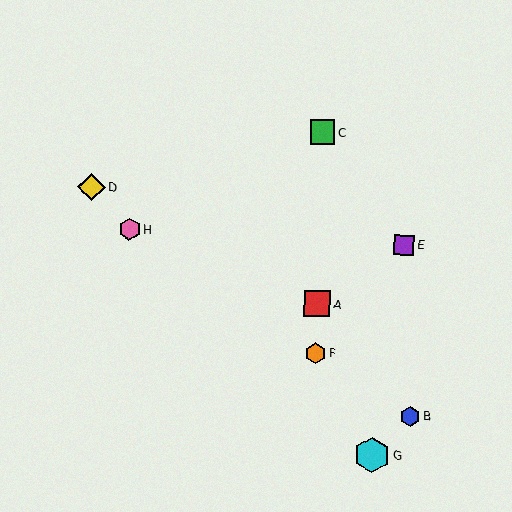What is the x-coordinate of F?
Object F is at x≈316.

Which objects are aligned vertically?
Objects A, C, F are aligned vertically.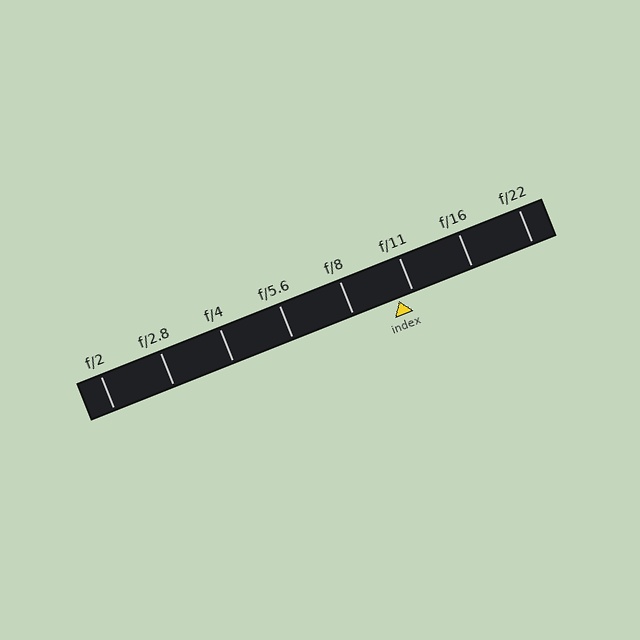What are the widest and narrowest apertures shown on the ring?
The widest aperture shown is f/2 and the narrowest is f/22.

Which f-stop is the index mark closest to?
The index mark is closest to f/11.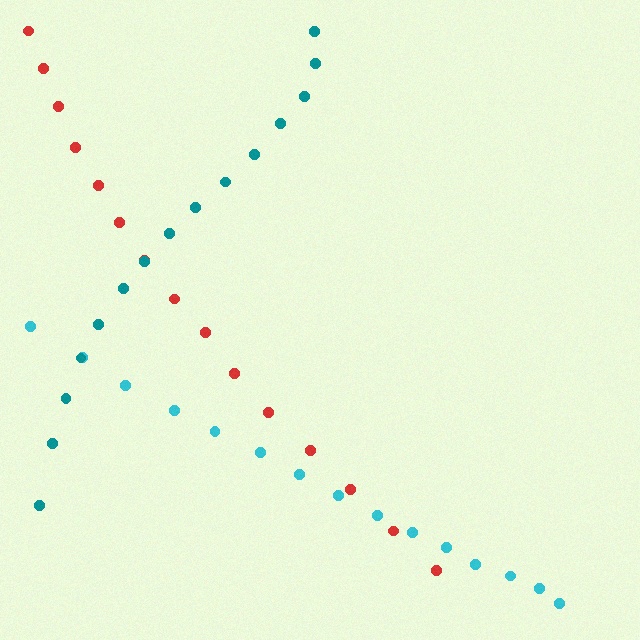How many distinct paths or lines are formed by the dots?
There are 3 distinct paths.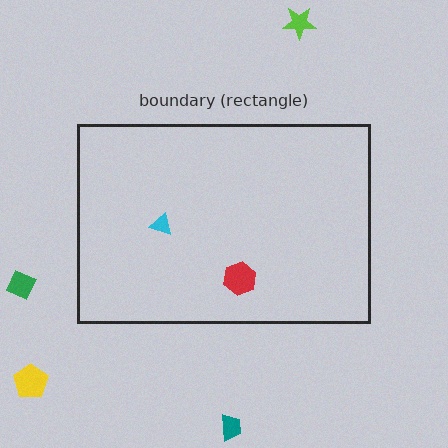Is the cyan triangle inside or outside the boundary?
Inside.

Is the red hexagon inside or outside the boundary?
Inside.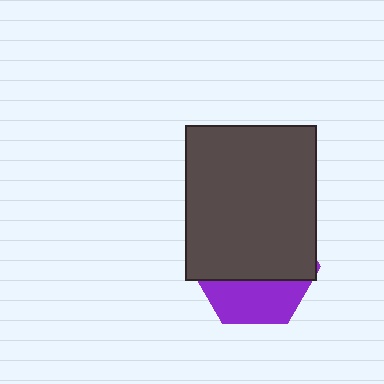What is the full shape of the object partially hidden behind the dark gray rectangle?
The partially hidden object is a purple hexagon.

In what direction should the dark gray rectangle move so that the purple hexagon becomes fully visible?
The dark gray rectangle should move up. That is the shortest direction to clear the overlap and leave the purple hexagon fully visible.